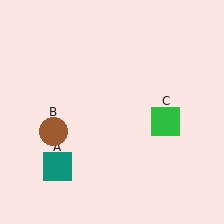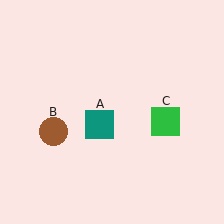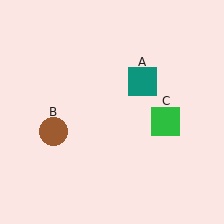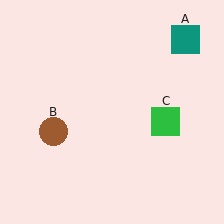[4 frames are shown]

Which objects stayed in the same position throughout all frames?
Brown circle (object B) and green square (object C) remained stationary.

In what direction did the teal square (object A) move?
The teal square (object A) moved up and to the right.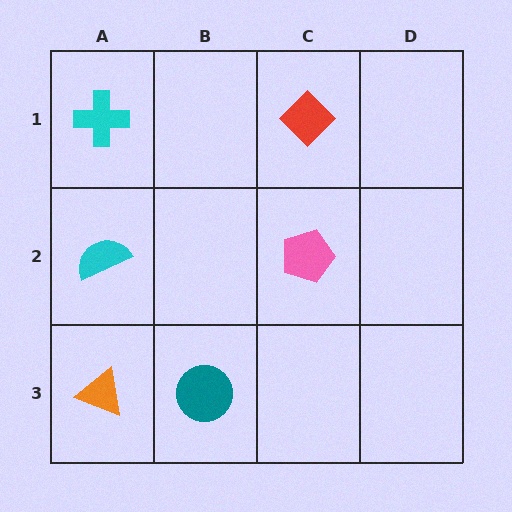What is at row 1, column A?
A cyan cross.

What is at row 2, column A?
A cyan semicircle.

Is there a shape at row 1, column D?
No, that cell is empty.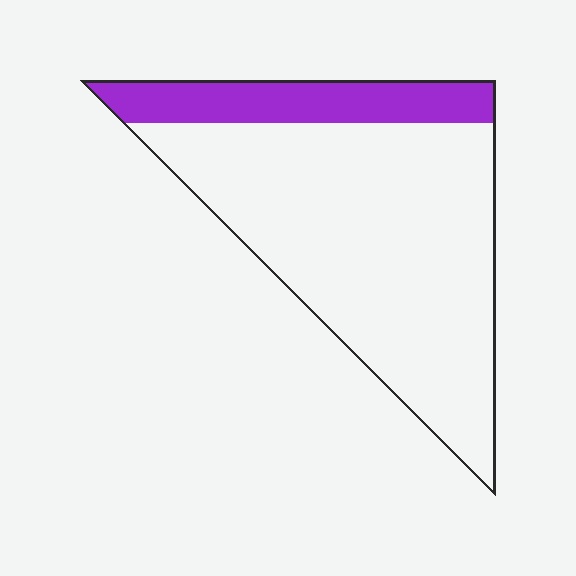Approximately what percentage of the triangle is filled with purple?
Approximately 20%.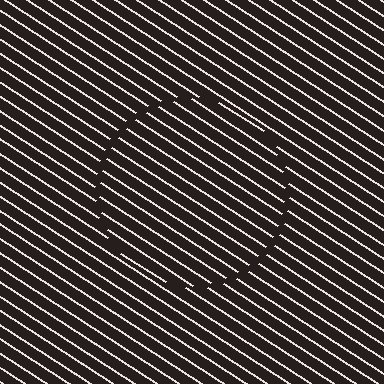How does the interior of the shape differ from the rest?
The interior of the shape contains the same grating, shifted by half a period — the contour is defined by the phase discontinuity where line-ends from the inner and outer gratings abut.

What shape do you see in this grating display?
An illusory circle. The interior of the shape contains the same grating, shifted by half a period — the contour is defined by the phase discontinuity where line-ends from the inner and outer gratings abut.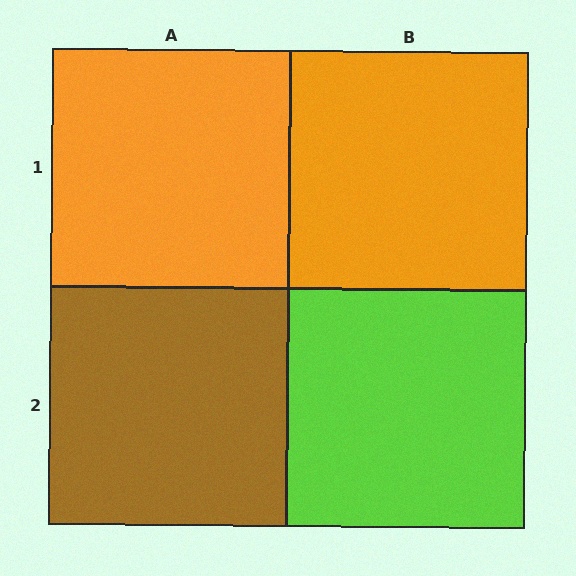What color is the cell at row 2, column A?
Brown.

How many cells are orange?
2 cells are orange.